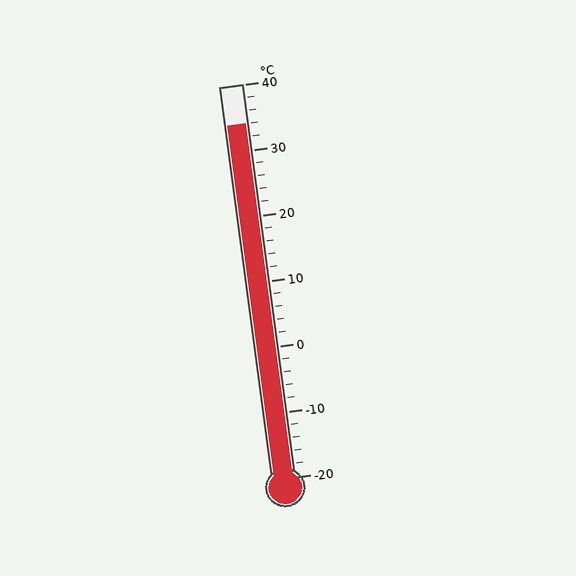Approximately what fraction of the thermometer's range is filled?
The thermometer is filled to approximately 90% of its range.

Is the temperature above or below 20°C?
The temperature is above 20°C.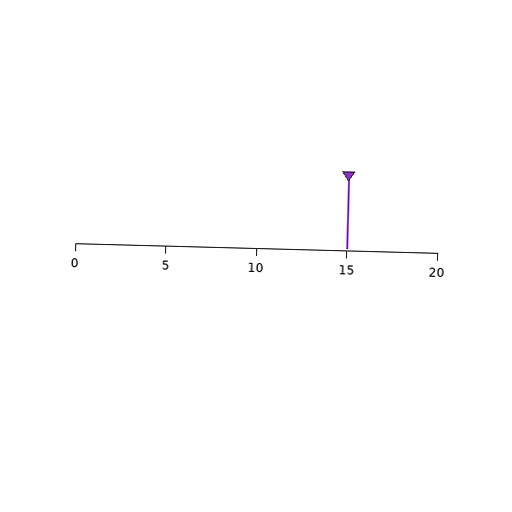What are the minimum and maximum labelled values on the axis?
The axis runs from 0 to 20.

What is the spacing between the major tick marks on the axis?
The major ticks are spaced 5 apart.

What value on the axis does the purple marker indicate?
The marker indicates approximately 15.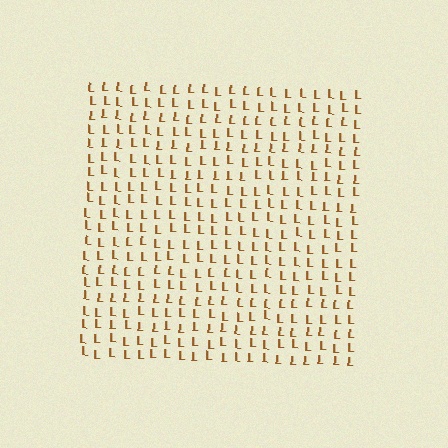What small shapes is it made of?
It is made of small letter L's.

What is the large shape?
The large shape is a square.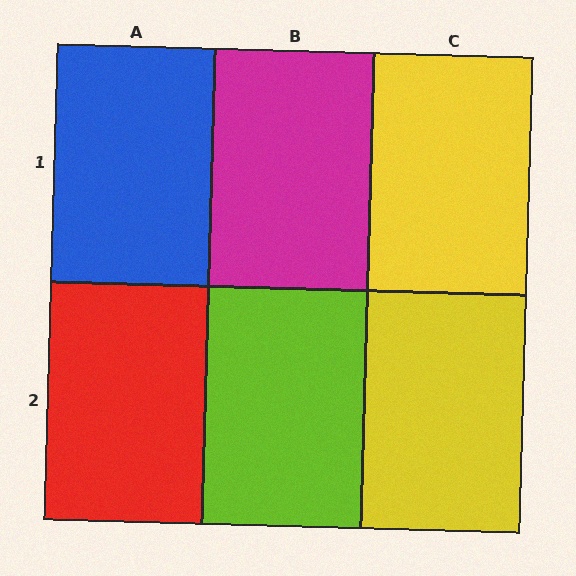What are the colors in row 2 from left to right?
Red, lime, yellow.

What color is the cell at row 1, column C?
Yellow.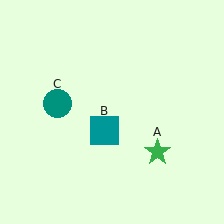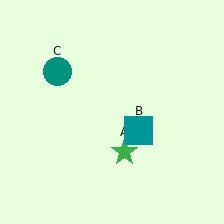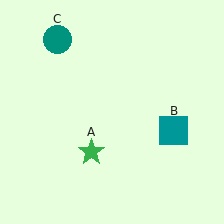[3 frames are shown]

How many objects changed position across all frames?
3 objects changed position: green star (object A), teal square (object B), teal circle (object C).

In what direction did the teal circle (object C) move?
The teal circle (object C) moved up.